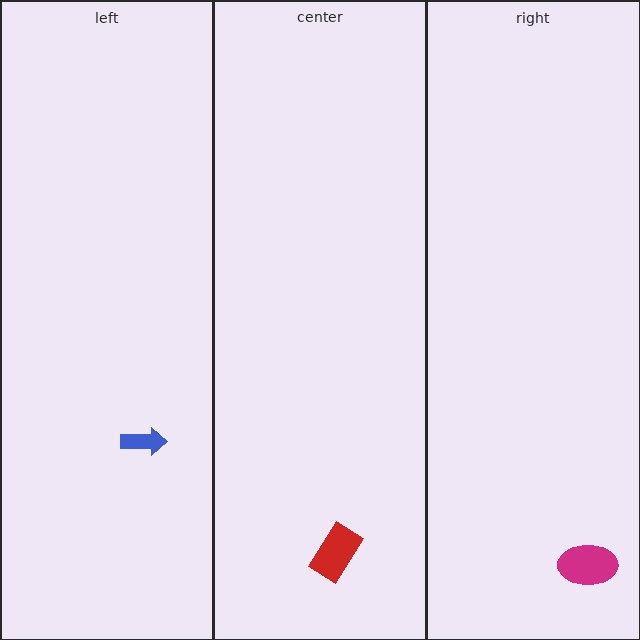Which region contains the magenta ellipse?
The right region.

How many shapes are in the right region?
1.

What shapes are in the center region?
The red rectangle.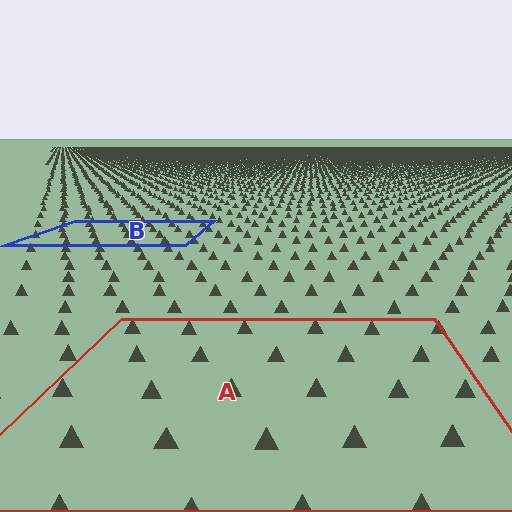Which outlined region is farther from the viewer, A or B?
Region B is farther from the viewer — the texture elements inside it appear smaller and more densely packed.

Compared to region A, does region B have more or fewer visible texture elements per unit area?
Region B has more texture elements per unit area — they are packed more densely because it is farther away.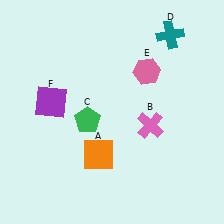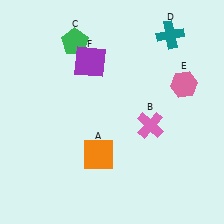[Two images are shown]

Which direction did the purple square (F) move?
The purple square (F) moved up.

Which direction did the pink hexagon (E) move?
The pink hexagon (E) moved right.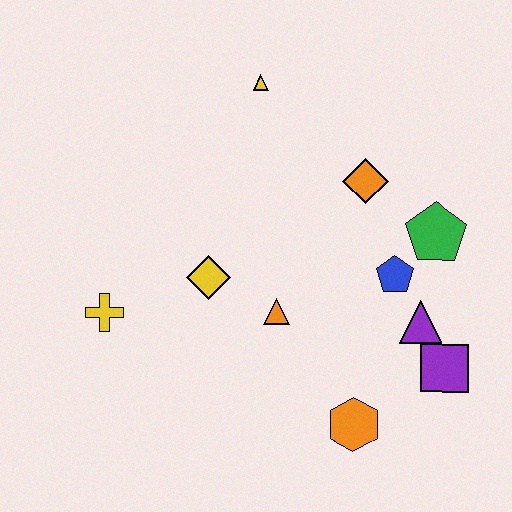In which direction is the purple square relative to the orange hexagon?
The purple square is to the right of the orange hexagon.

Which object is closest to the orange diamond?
The green pentagon is closest to the orange diamond.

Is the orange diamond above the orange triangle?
Yes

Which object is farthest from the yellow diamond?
The purple square is farthest from the yellow diamond.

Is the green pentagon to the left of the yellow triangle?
No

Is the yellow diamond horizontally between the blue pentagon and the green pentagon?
No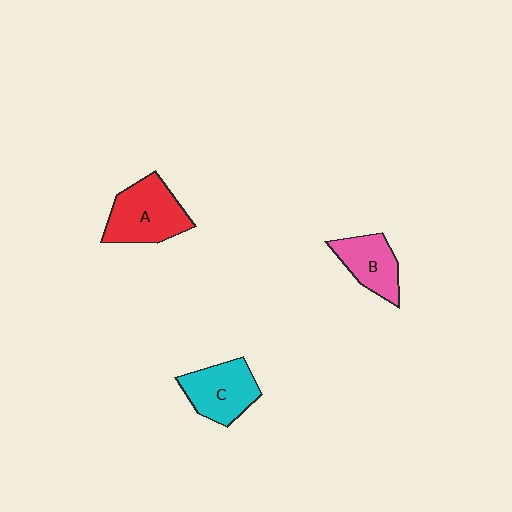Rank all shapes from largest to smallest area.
From largest to smallest: A (red), C (cyan), B (pink).